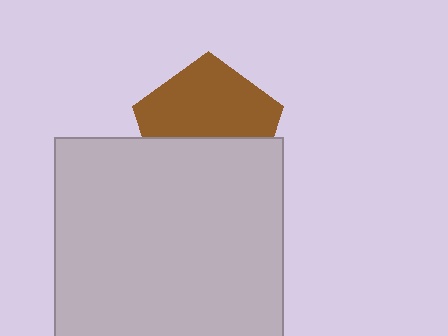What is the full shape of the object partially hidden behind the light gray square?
The partially hidden object is a brown pentagon.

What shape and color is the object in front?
The object in front is a light gray square.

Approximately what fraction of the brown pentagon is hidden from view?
Roughly 43% of the brown pentagon is hidden behind the light gray square.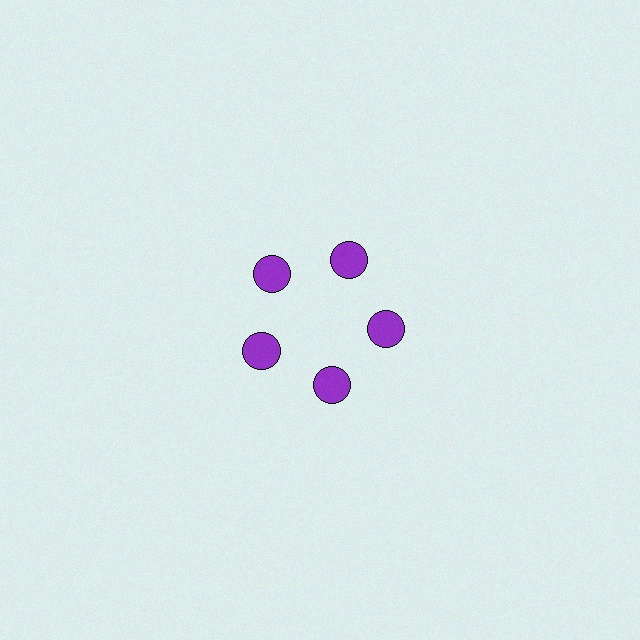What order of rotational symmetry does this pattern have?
This pattern has 5-fold rotational symmetry.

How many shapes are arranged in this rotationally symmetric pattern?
There are 5 shapes, arranged in 5 groups of 1.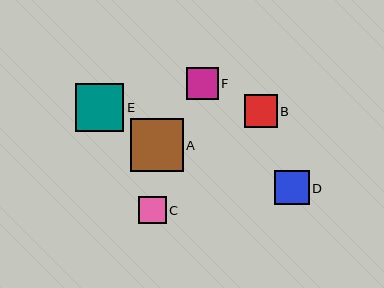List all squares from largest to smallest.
From largest to smallest: A, E, D, B, F, C.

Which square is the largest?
Square A is the largest with a size of approximately 53 pixels.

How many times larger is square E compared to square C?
Square E is approximately 1.7 times the size of square C.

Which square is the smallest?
Square C is the smallest with a size of approximately 27 pixels.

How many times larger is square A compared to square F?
Square A is approximately 1.7 times the size of square F.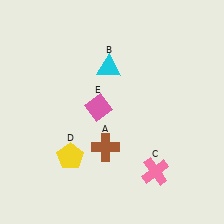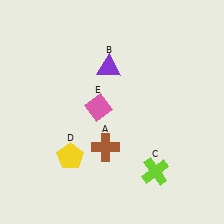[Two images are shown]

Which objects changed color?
B changed from cyan to purple. C changed from pink to lime.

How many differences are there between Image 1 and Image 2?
There are 2 differences between the two images.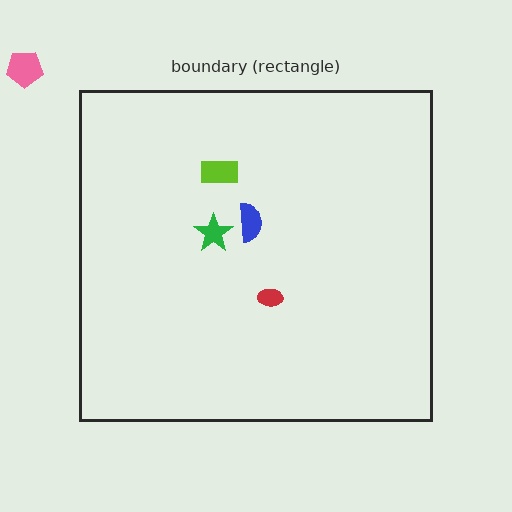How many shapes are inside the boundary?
4 inside, 1 outside.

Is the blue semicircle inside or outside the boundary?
Inside.